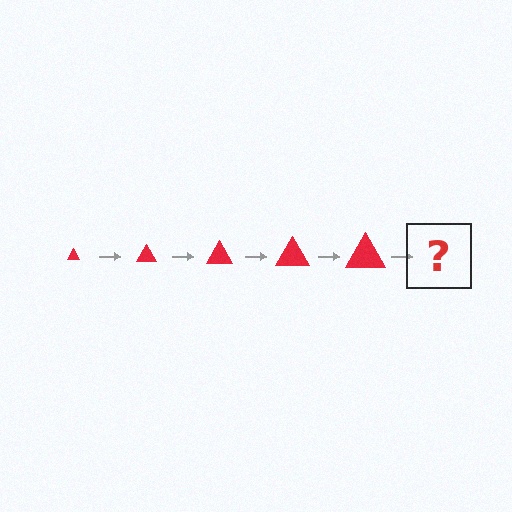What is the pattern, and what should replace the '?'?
The pattern is that the triangle gets progressively larger each step. The '?' should be a red triangle, larger than the previous one.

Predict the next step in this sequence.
The next step is a red triangle, larger than the previous one.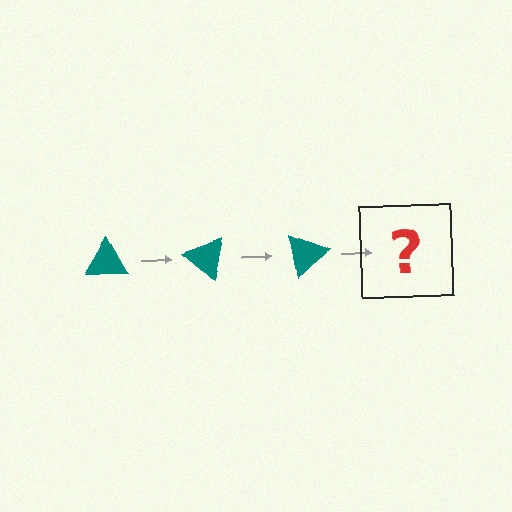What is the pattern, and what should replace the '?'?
The pattern is that the triangle rotates 40 degrees each step. The '?' should be a teal triangle rotated 120 degrees.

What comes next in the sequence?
The next element should be a teal triangle rotated 120 degrees.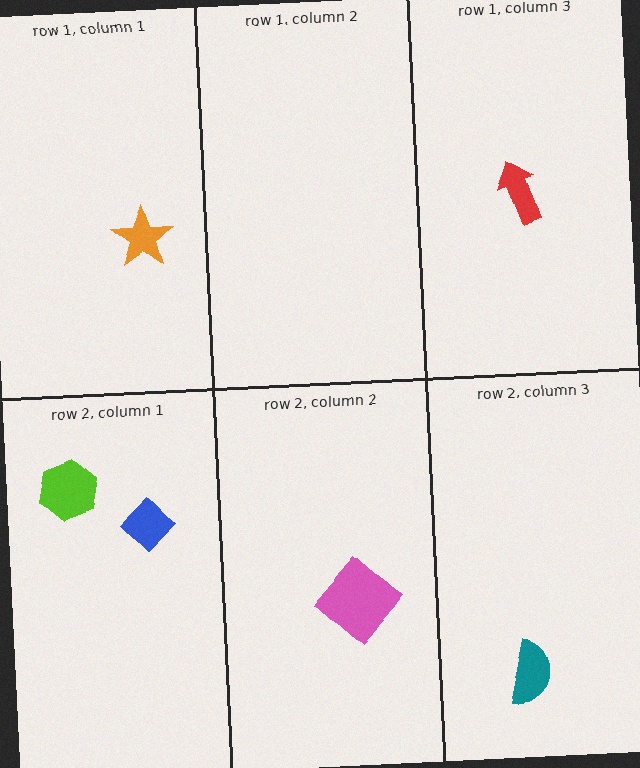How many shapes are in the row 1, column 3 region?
1.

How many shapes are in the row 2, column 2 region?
1.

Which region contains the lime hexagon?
The row 2, column 1 region.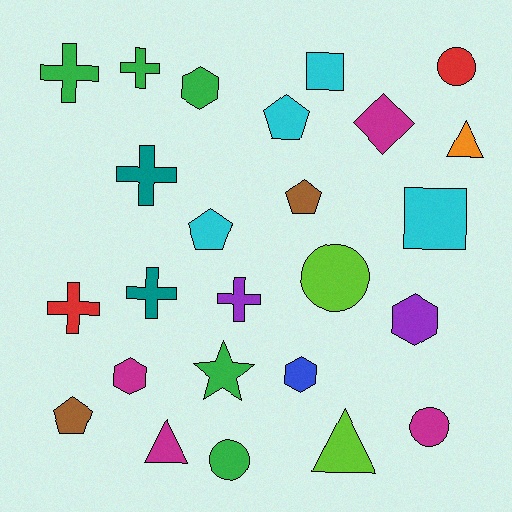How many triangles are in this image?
There are 3 triangles.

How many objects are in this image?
There are 25 objects.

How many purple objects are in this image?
There are 2 purple objects.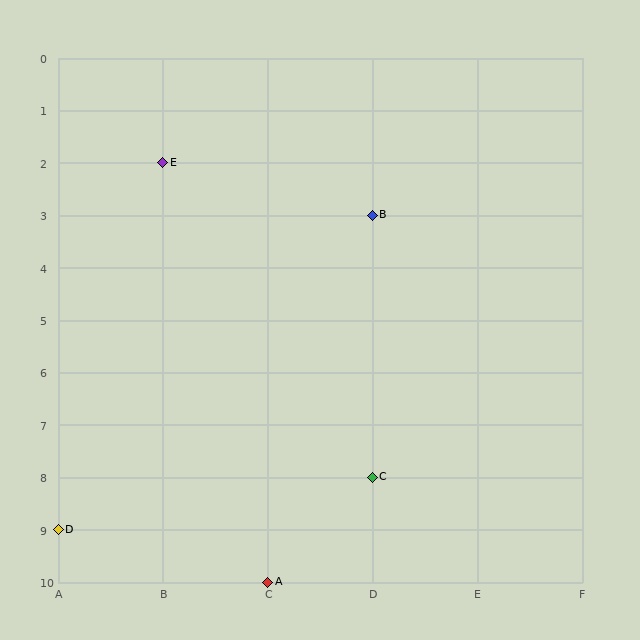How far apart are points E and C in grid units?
Points E and C are 2 columns and 6 rows apart (about 6.3 grid units diagonally).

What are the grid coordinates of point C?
Point C is at grid coordinates (D, 8).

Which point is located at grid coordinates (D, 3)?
Point B is at (D, 3).